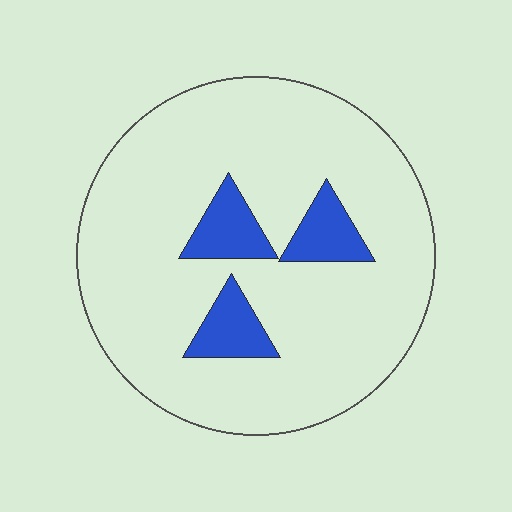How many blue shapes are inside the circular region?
3.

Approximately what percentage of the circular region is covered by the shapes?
Approximately 15%.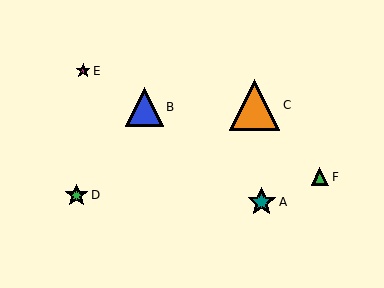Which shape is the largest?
The orange triangle (labeled C) is the largest.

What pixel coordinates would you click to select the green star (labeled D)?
Click at (77, 195) to select the green star D.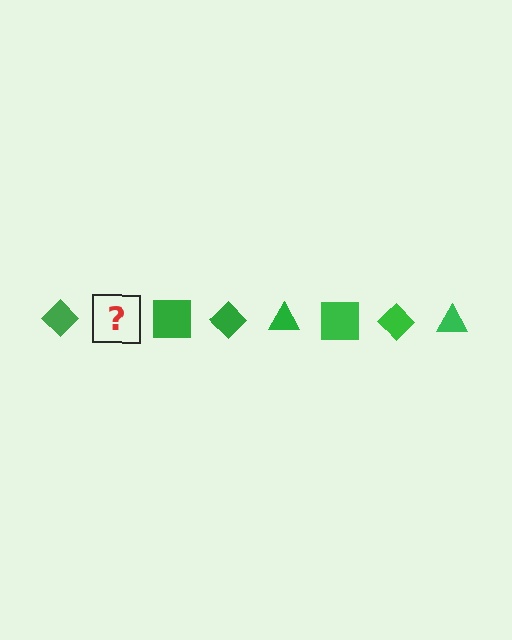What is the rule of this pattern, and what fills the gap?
The rule is that the pattern cycles through diamond, triangle, square shapes in green. The gap should be filled with a green triangle.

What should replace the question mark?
The question mark should be replaced with a green triangle.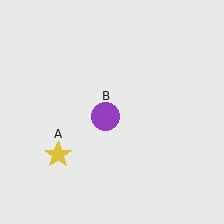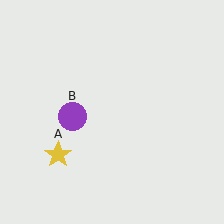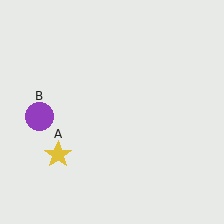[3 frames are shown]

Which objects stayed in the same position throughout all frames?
Yellow star (object A) remained stationary.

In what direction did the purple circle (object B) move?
The purple circle (object B) moved left.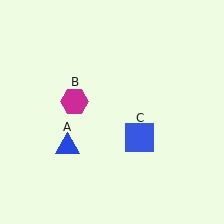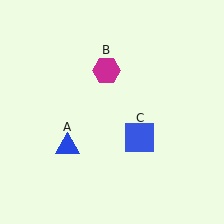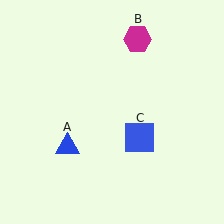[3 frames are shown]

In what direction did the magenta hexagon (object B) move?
The magenta hexagon (object B) moved up and to the right.